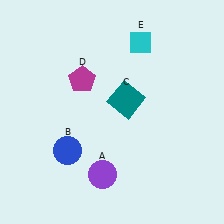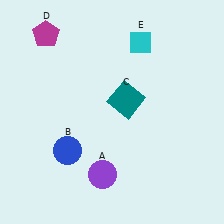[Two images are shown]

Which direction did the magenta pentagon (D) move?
The magenta pentagon (D) moved up.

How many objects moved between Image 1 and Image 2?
1 object moved between the two images.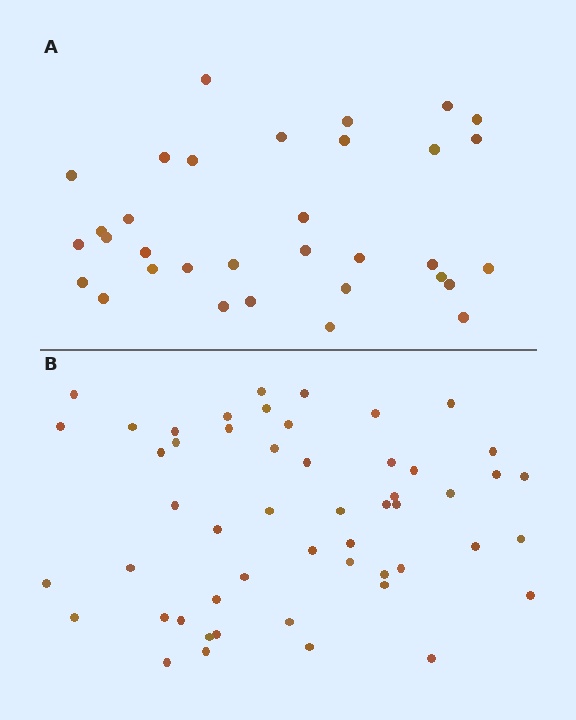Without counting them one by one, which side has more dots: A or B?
Region B (the bottom region) has more dots.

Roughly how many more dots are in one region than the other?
Region B has approximately 20 more dots than region A.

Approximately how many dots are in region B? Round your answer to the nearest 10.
About 50 dots. (The exact count is 52, which rounds to 50.)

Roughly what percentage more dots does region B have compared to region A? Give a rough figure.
About 60% more.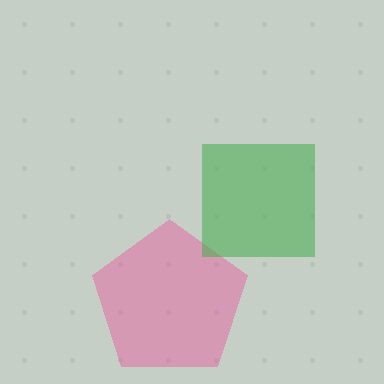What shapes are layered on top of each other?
The layered shapes are: a pink pentagon, a green square.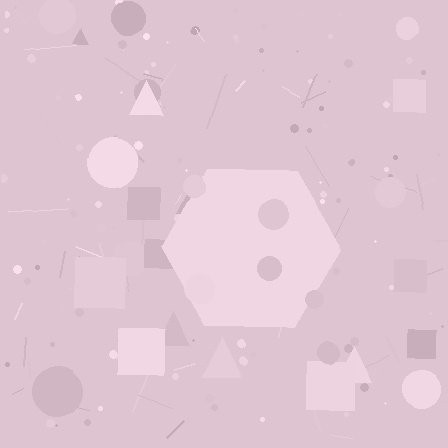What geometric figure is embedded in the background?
A hexagon is embedded in the background.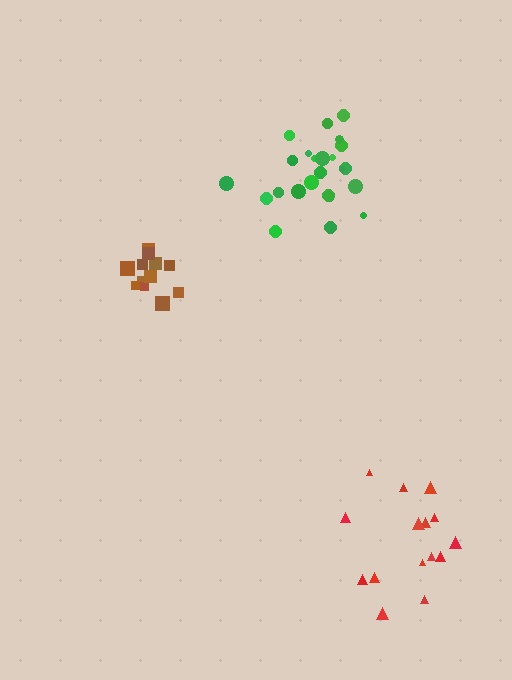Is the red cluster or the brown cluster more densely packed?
Brown.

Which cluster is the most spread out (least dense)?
Red.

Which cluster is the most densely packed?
Brown.